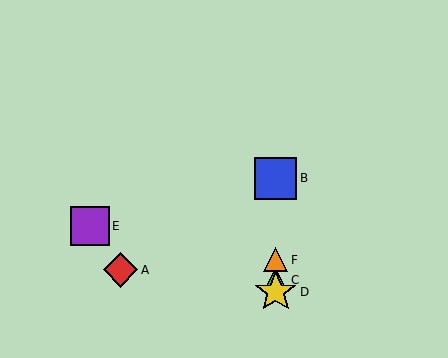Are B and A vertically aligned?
No, B is at x≈276 and A is at x≈121.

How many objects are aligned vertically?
4 objects (B, C, D, F) are aligned vertically.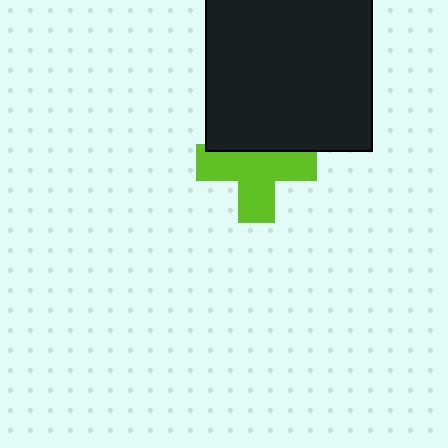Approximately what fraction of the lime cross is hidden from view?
Roughly 32% of the lime cross is hidden behind the black square.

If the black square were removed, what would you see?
You would see the complete lime cross.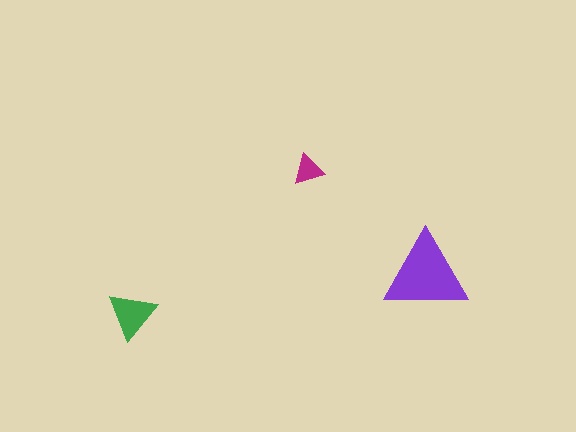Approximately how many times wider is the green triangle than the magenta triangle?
About 1.5 times wider.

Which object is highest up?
The magenta triangle is topmost.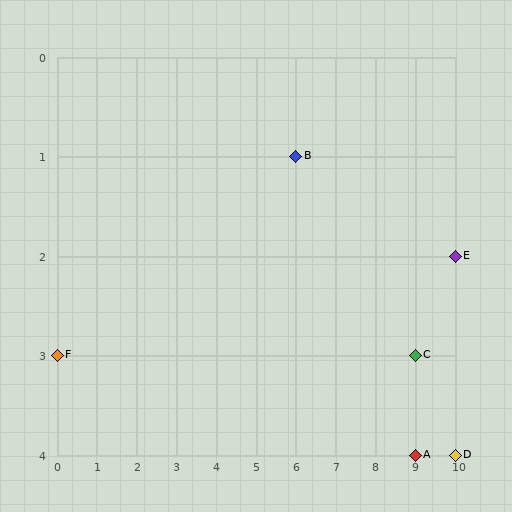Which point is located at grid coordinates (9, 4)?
Point A is at (9, 4).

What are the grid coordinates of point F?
Point F is at grid coordinates (0, 3).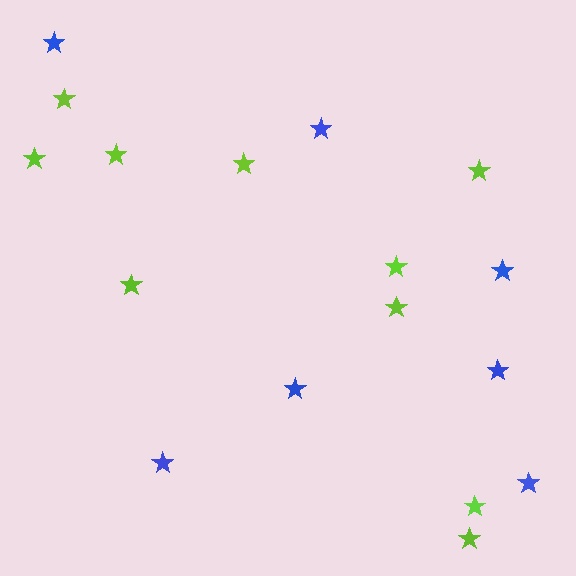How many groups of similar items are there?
There are 2 groups: one group of lime stars (10) and one group of blue stars (7).